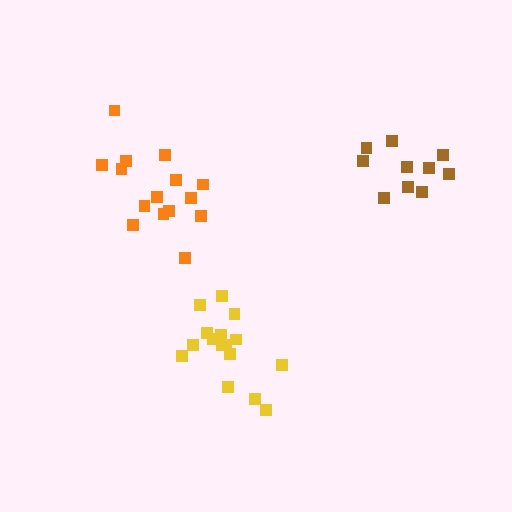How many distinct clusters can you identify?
There are 3 distinct clusters.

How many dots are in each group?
Group 1: 10 dots, Group 2: 15 dots, Group 3: 16 dots (41 total).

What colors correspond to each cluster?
The clusters are colored: brown, orange, yellow.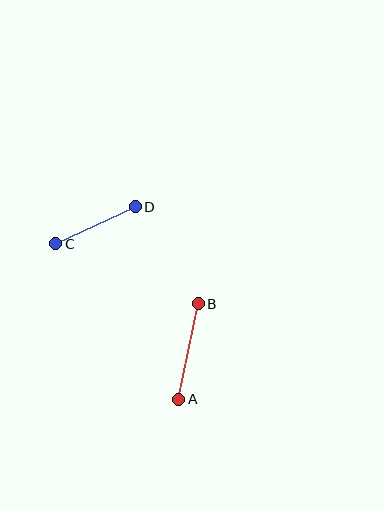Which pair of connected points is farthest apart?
Points A and B are farthest apart.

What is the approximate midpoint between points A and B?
The midpoint is at approximately (189, 351) pixels.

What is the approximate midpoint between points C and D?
The midpoint is at approximately (95, 225) pixels.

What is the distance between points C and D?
The distance is approximately 88 pixels.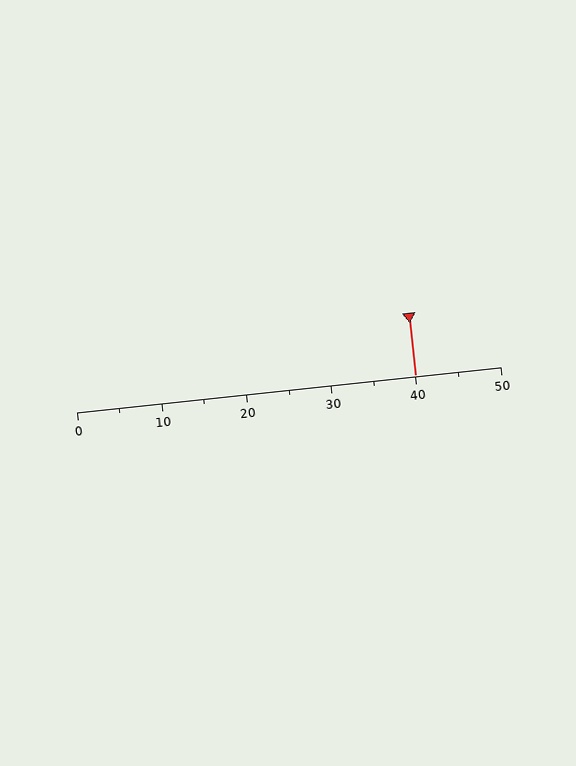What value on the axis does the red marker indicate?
The marker indicates approximately 40.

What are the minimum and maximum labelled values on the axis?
The axis runs from 0 to 50.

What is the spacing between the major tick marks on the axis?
The major ticks are spaced 10 apart.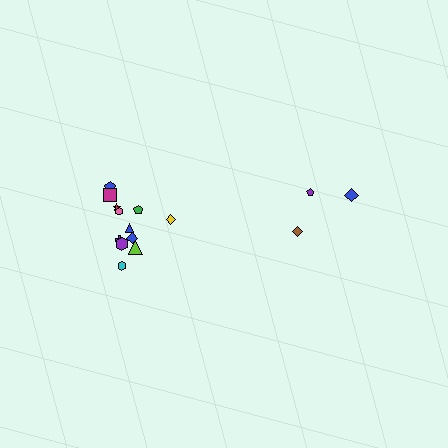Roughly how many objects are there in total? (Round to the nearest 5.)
Roughly 15 objects in total.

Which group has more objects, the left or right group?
The left group.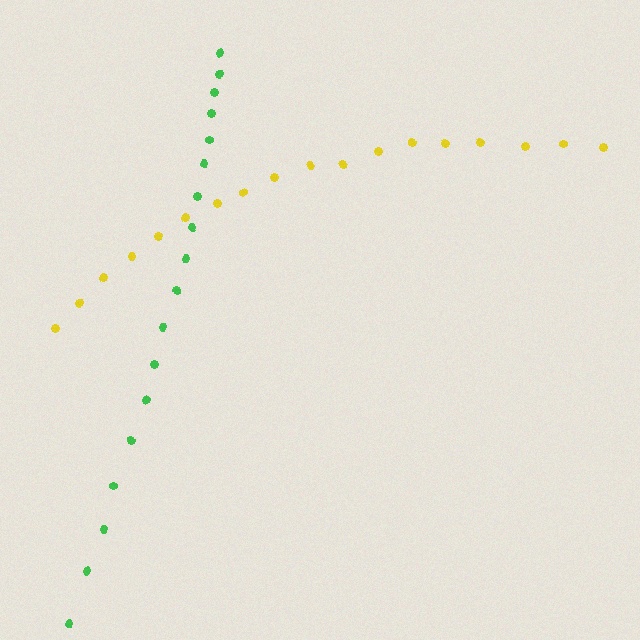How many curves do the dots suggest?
There are 2 distinct paths.